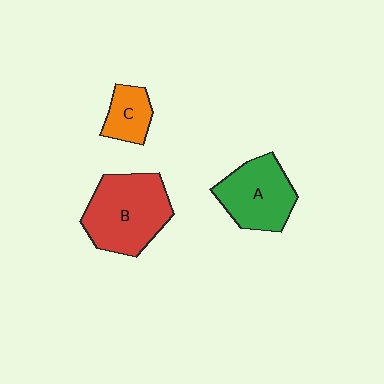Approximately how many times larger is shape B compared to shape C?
Approximately 2.5 times.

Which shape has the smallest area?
Shape C (orange).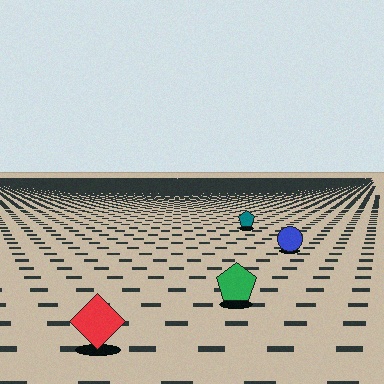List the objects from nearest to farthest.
From nearest to farthest: the red diamond, the green pentagon, the blue circle, the teal pentagon.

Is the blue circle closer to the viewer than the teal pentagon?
Yes. The blue circle is closer — you can tell from the texture gradient: the ground texture is coarser near it.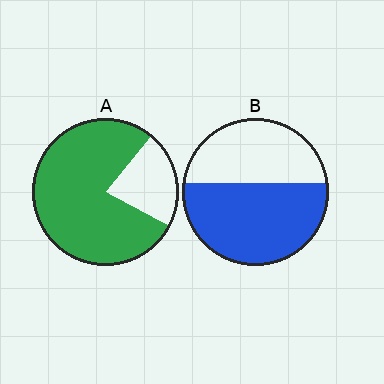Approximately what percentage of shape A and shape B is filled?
A is approximately 80% and B is approximately 60%.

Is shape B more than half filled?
Yes.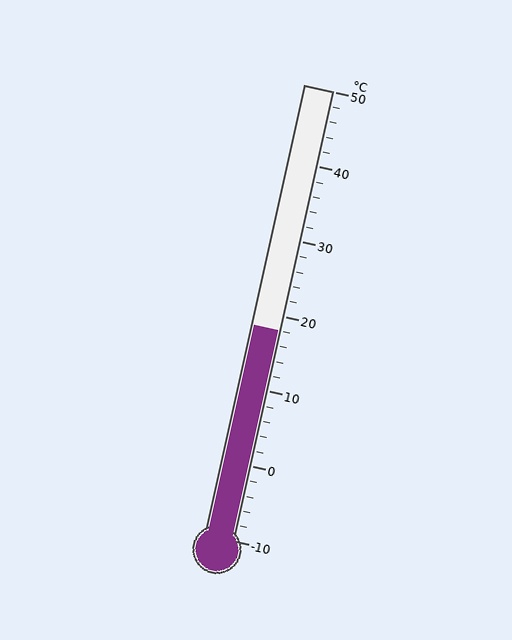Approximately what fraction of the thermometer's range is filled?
The thermometer is filled to approximately 45% of its range.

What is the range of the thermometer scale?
The thermometer scale ranges from -10°C to 50°C.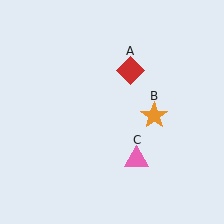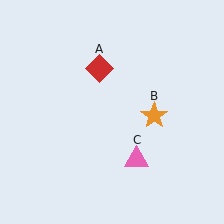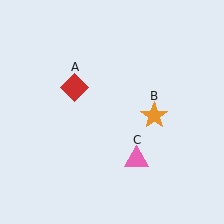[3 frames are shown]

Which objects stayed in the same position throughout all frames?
Orange star (object B) and pink triangle (object C) remained stationary.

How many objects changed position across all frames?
1 object changed position: red diamond (object A).